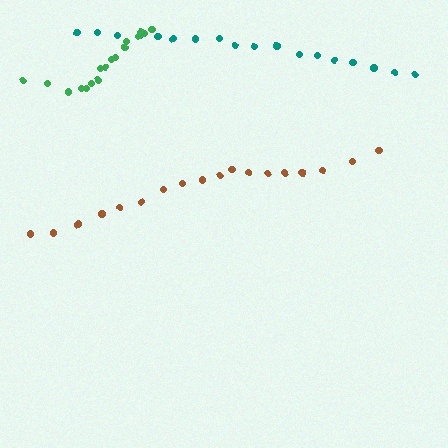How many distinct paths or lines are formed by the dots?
There are 3 distinct paths.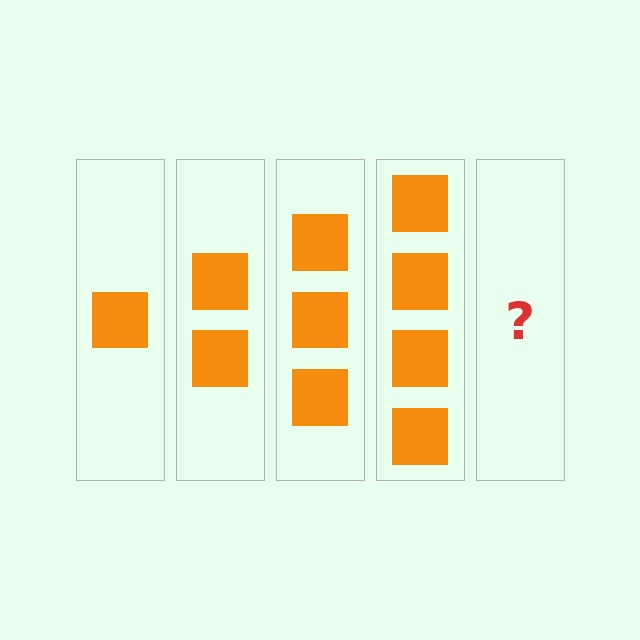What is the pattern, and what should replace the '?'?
The pattern is that each step adds one more square. The '?' should be 5 squares.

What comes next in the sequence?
The next element should be 5 squares.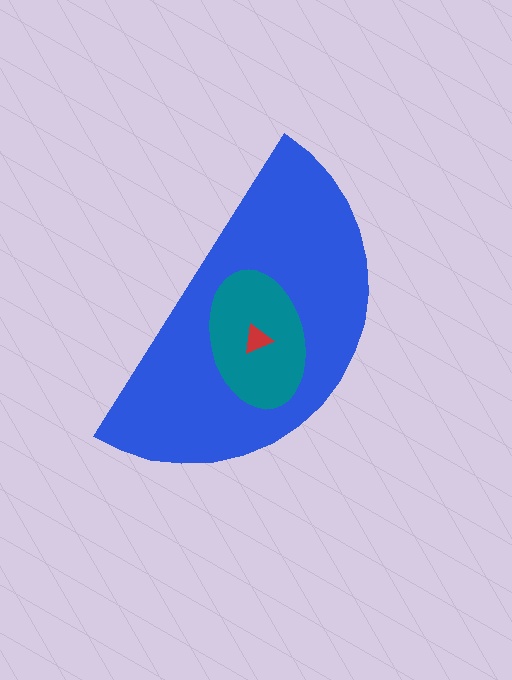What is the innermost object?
The red triangle.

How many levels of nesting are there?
3.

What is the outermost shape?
The blue semicircle.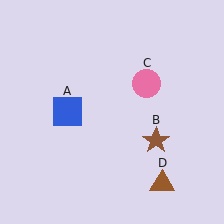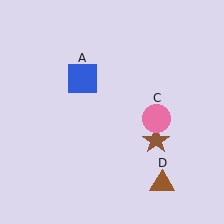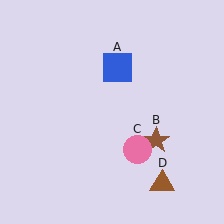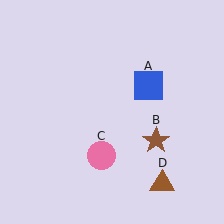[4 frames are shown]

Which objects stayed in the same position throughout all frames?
Brown star (object B) and brown triangle (object D) remained stationary.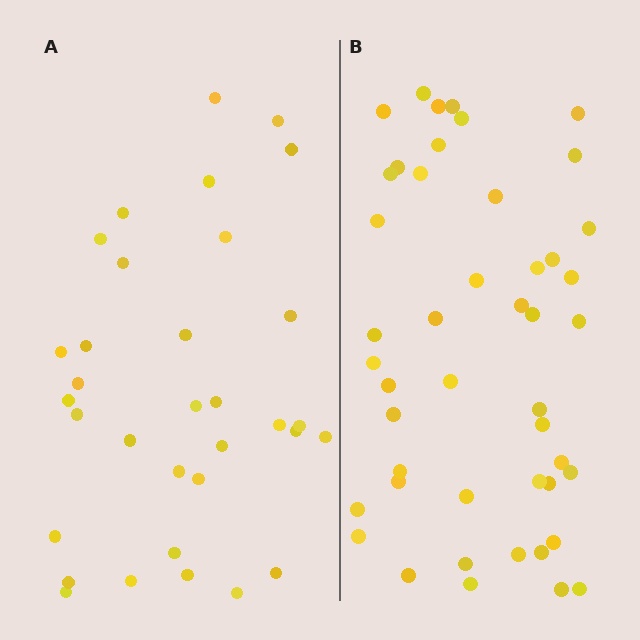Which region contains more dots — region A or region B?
Region B (the right region) has more dots.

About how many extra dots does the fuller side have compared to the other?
Region B has approximately 15 more dots than region A.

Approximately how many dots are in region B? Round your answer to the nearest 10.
About 50 dots. (The exact count is 46, which rounds to 50.)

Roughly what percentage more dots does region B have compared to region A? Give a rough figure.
About 40% more.